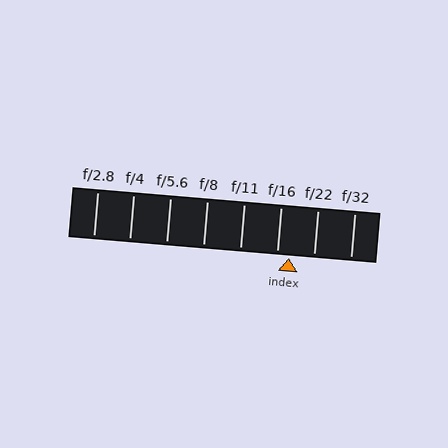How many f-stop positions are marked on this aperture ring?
There are 8 f-stop positions marked.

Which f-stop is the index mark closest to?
The index mark is closest to f/16.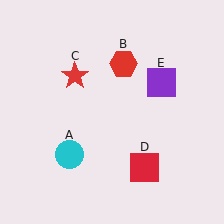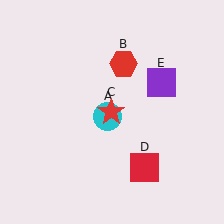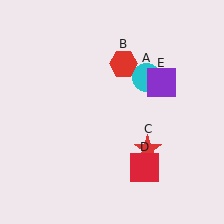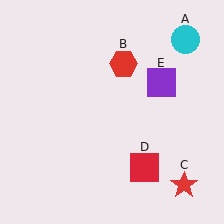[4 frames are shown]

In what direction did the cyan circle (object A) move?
The cyan circle (object A) moved up and to the right.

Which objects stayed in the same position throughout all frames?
Red hexagon (object B) and red square (object D) and purple square (object E) remained stationary.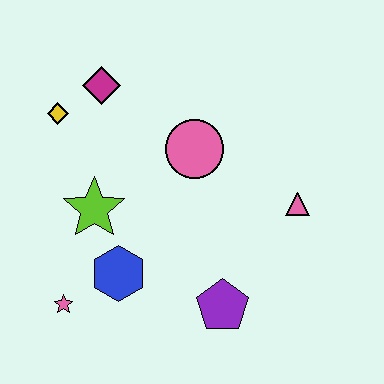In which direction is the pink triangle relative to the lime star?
The pink triangle is to the right of the lime star.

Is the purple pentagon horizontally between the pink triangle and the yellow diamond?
Yes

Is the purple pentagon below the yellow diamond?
Yes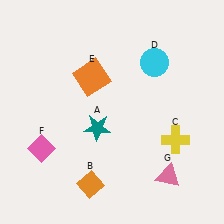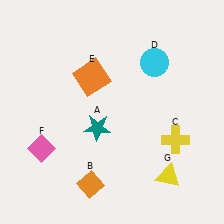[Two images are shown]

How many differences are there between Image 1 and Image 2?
There is 1 difference between the two images.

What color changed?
The triangle (G) changed from pink in Image 1 to yellow in Image 2.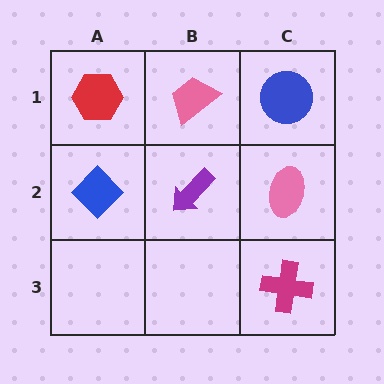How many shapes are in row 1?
3 shapes.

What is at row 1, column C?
A blue circle.